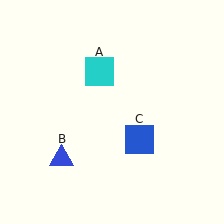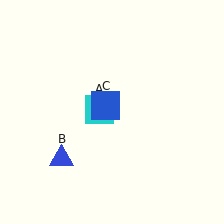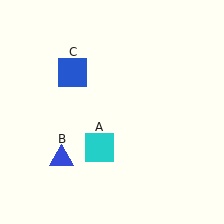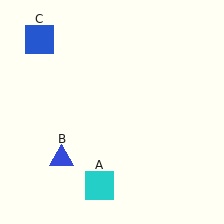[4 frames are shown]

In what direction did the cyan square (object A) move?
The cyan square (object A) moved down.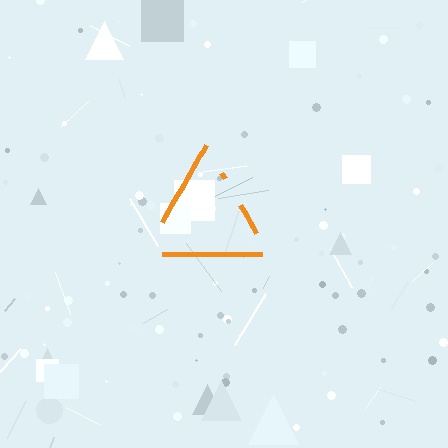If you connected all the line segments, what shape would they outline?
They would outline a triangle.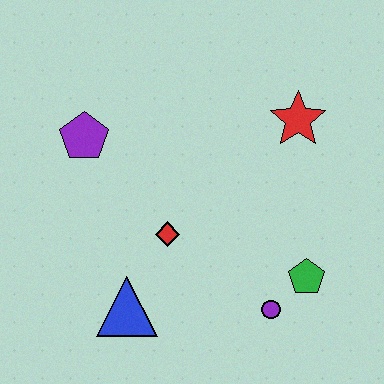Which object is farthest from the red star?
The blue triangle is farthest from the red star.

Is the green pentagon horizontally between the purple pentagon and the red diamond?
No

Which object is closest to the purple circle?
The green pentagon is closest to the purple circle.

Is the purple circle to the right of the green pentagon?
No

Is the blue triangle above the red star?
No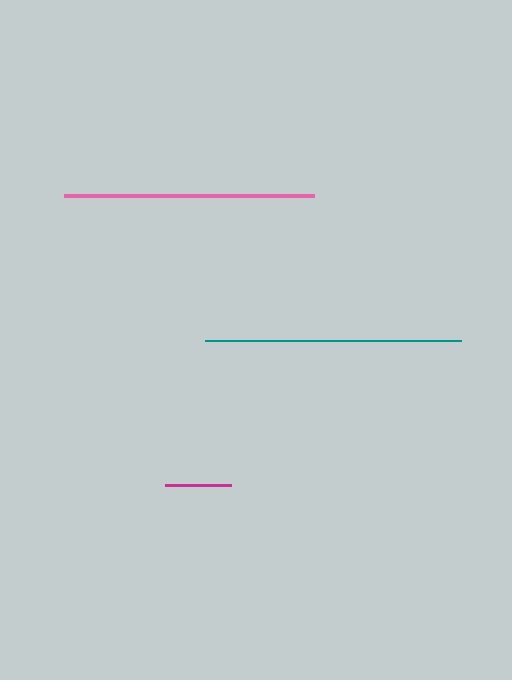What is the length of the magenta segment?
The magenta segment is approximately 66 pixels long.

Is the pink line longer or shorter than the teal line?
The teal line is longer than the pink line.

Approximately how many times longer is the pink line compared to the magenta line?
The pink line is approximately 3.8 times the length of the magenta line.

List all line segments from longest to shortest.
From longest to shortest: teal, pink, magenta.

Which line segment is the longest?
The teal line is the longest at approximately 256 pixels.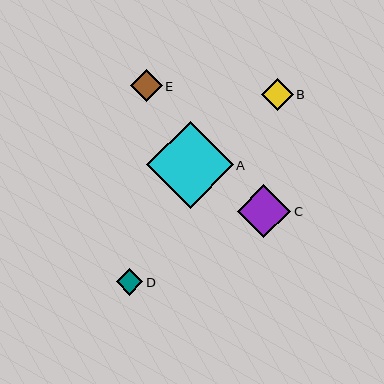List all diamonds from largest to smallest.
From largest to smallest: A, C, E, B, D.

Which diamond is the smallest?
Diamond D is the smallest with a size of approximately 26 pixels.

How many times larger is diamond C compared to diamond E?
Diamond C is approximately 1.7 times the size of diamond E.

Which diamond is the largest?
Diamond A is the largest with a size of approximately 87 pixels.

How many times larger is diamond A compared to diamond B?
Diamond A is approximately 2.7 times the size of diamond B.